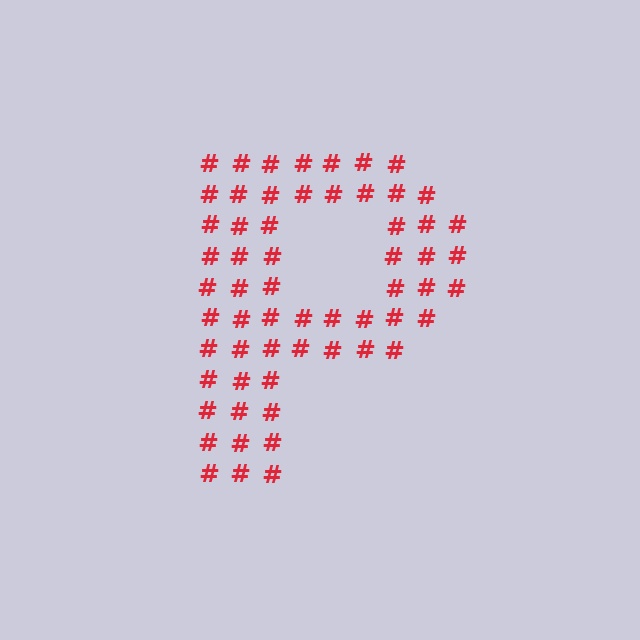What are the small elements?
The small elements are hash symbols.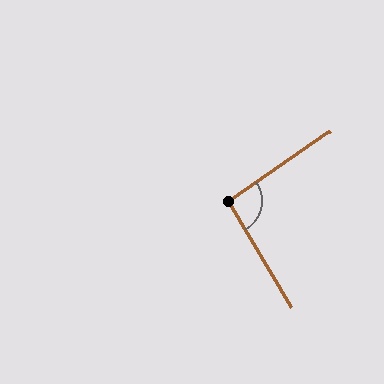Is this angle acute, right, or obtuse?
It is approximately a right angle.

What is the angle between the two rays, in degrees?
Approximately 94 degrees.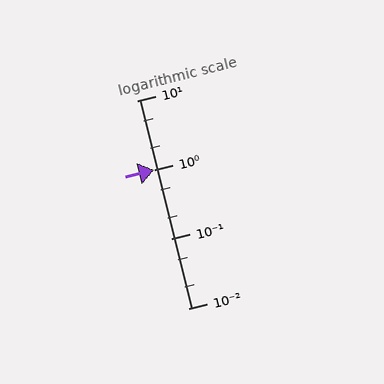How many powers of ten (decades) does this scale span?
The scale spans 3 decades, from 0.01 to 10.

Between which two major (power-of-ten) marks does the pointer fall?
The pointer is between 0.1 and 1.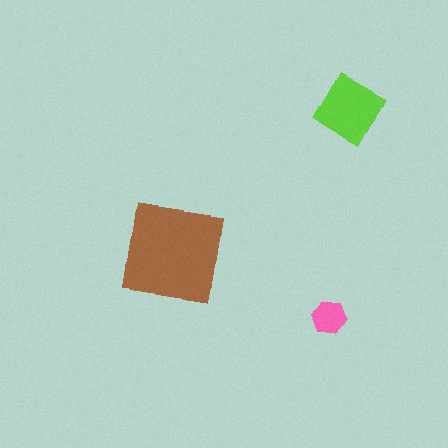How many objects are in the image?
There are 3 objects in the image.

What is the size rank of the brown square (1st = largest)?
1st.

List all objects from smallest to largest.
The pink hexagon, the lime diamond, the brown square.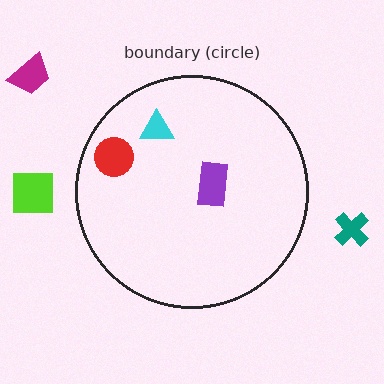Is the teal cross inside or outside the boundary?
Outside.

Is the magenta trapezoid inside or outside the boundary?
Outside.